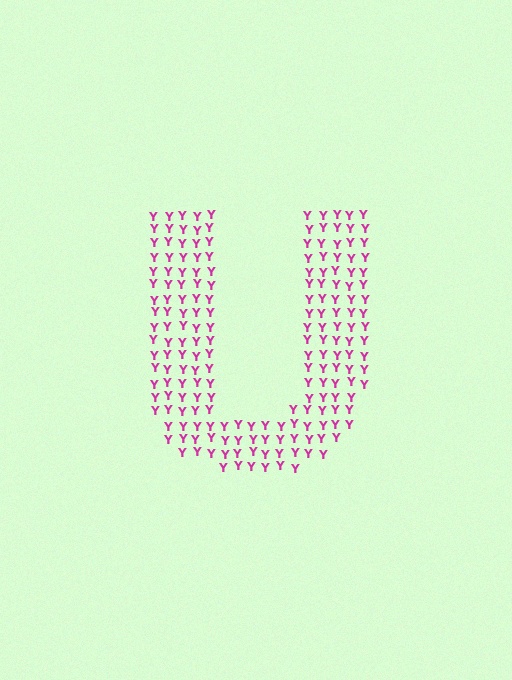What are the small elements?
The small elements are letter Y's.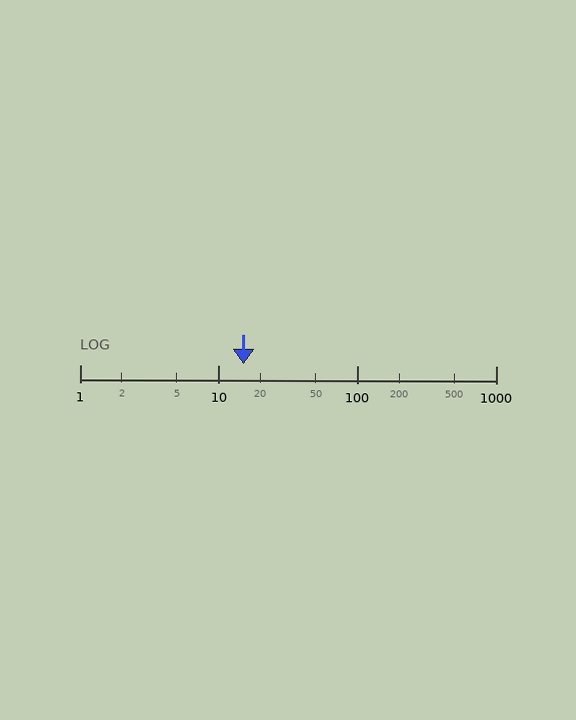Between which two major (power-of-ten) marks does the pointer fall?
The pointer is between 10 and 100.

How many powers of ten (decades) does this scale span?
The scale spans 3 decades, from 1 to 1000.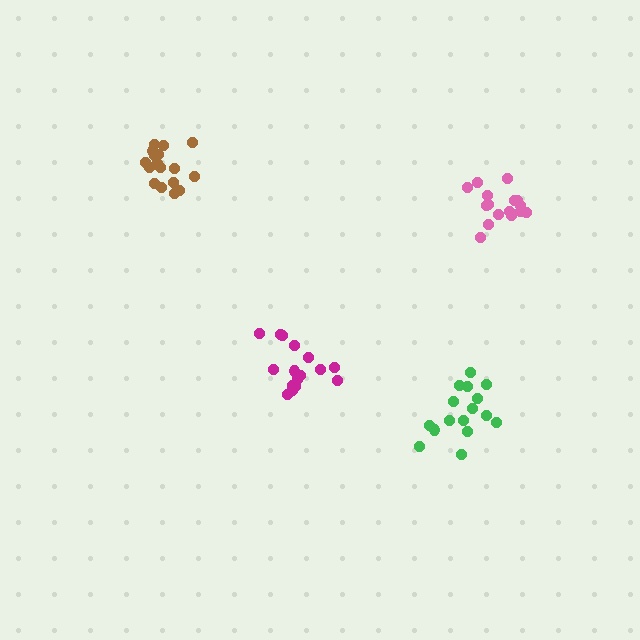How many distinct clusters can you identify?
There are 4 distinct clusters.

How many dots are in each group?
Group 1: 16 dots, Group 2: 17 dots, Group 3: 16 dots, Group 4: 16 dots (65 total).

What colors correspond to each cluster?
The clusters are colored: magenta, brown, pink, green.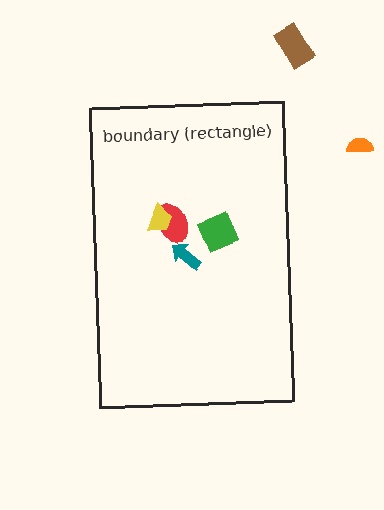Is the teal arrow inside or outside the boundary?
Inside.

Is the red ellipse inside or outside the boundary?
Inside.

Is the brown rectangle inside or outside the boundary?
Outside.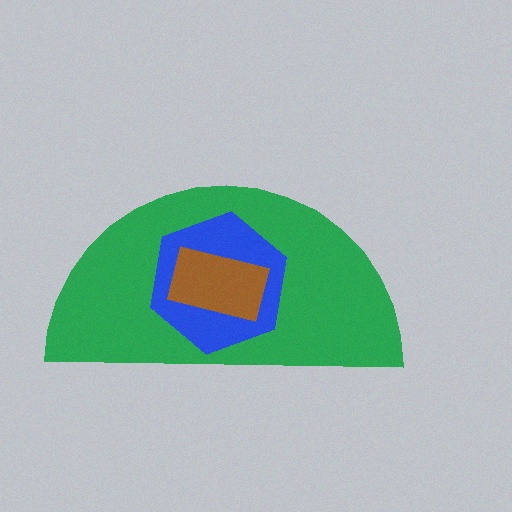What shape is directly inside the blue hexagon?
The brown rectangle.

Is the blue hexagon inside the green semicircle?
Yes.